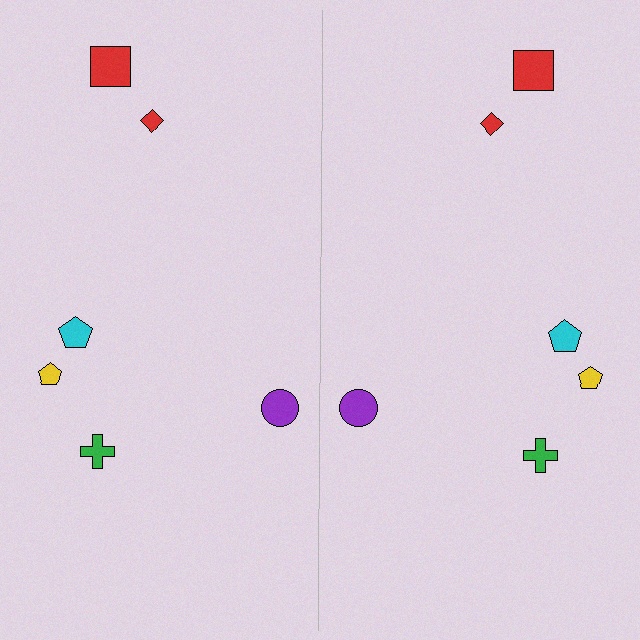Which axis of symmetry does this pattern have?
The pattern has a vertical axis of symmetry running through the center of the image.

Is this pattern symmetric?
Yes, this pattern has bilateral (reflection) symmetry.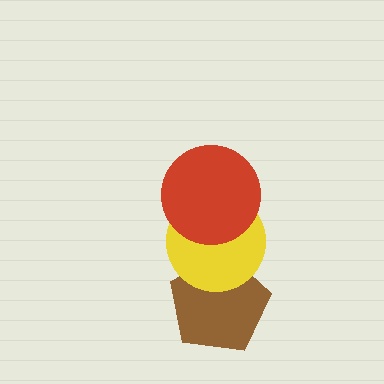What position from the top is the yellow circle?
The yellow circle is 2nd from the top.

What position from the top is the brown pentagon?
The brown pentagon is 3rd from the top.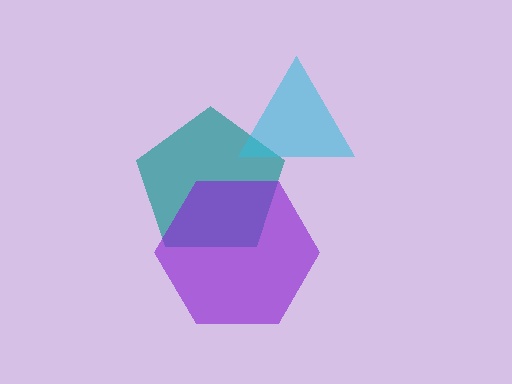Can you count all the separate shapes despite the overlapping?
Yes, there are 3 separate shapes.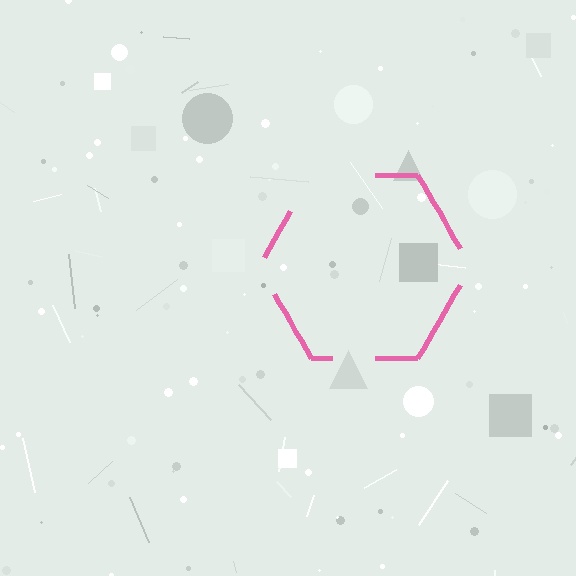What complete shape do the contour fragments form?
The contour fragments form a hexagon.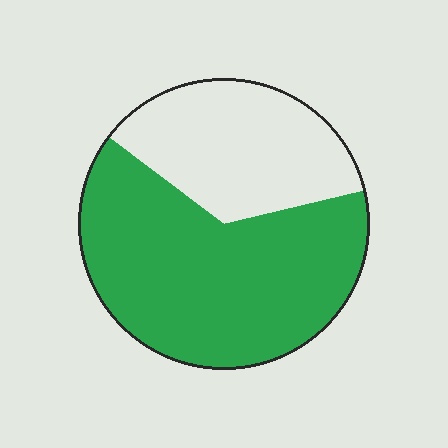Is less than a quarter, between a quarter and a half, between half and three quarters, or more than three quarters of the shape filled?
Between half and three quarters.